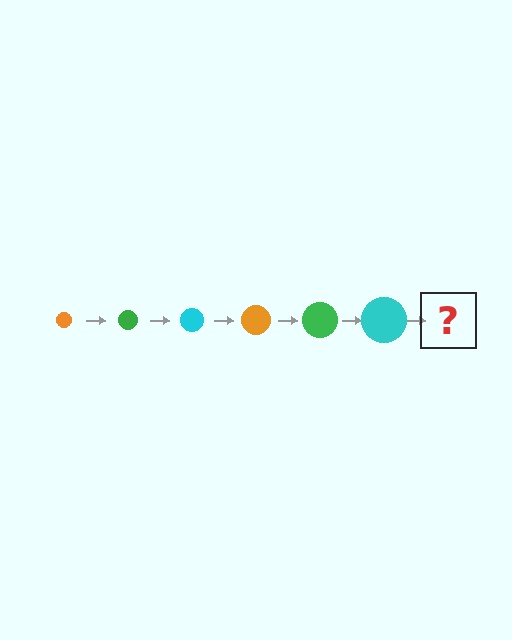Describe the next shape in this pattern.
It should be an orange circle, larger than the previous one.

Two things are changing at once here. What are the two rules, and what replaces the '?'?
The two rules are that the circle grows larger each step and the color cycles through orange, green, and cyan. The '?' should be an orange circle, larger than the previous one.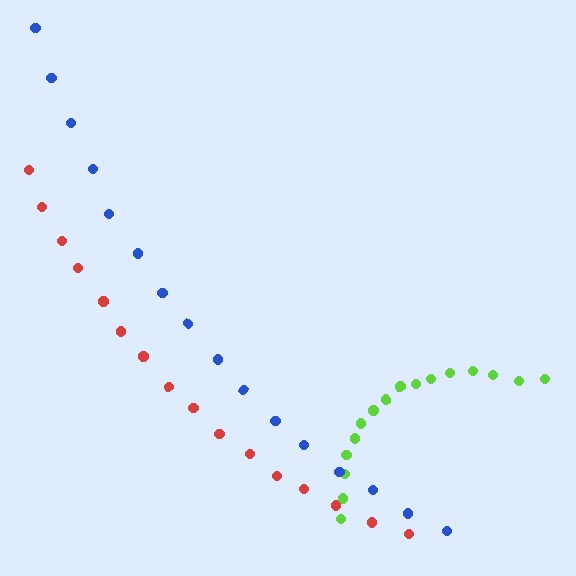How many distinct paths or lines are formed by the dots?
There are 3 distinct paths.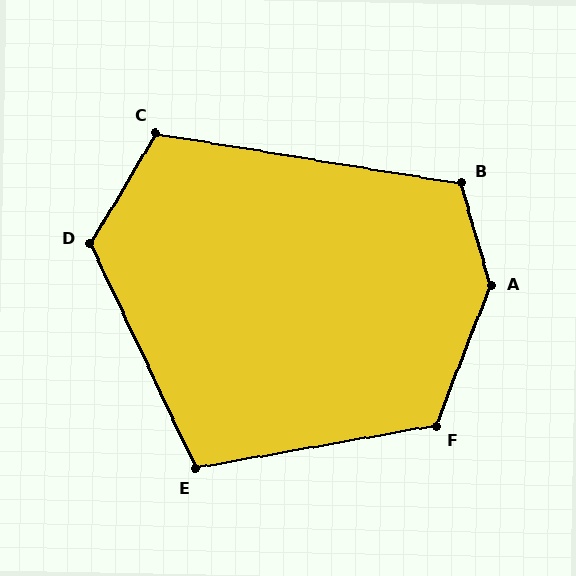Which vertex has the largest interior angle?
A, at approximately 143 degrees.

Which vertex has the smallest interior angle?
E, at approximately 105 degrees.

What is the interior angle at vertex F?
Approximately 121 degrees (obtuse).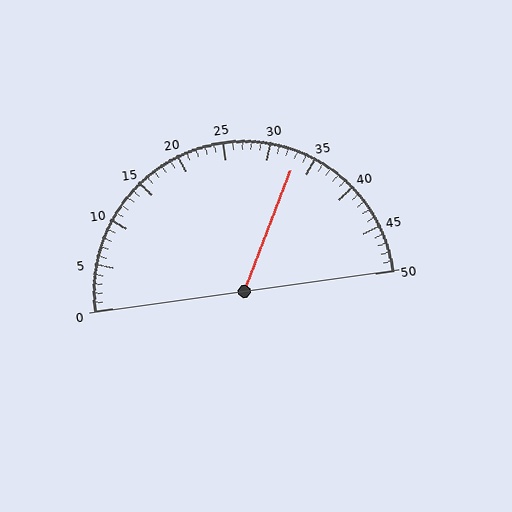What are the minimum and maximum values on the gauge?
The gauge ranges from 0 to 50.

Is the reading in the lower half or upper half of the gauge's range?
The reading is in the upper half of the range (0 to 50).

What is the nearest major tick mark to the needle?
The nearest major tick mark is 35.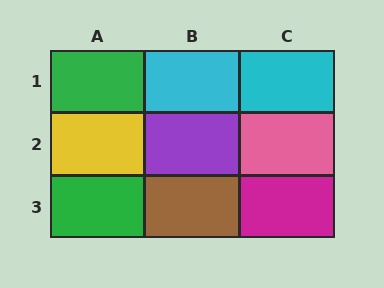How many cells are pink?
1 cell is pink.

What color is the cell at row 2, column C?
Pink.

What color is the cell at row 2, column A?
Yellow.